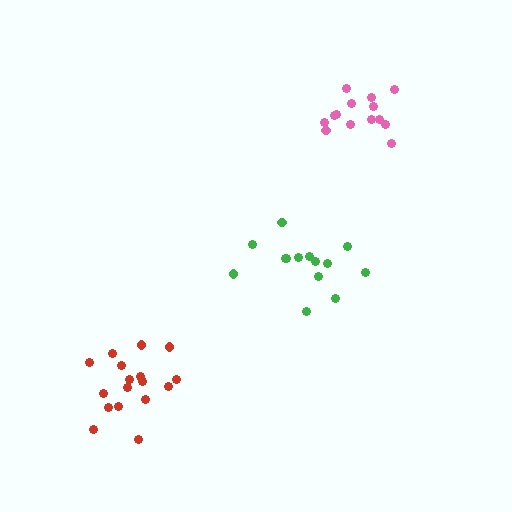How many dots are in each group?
Group 1: 14 dots, Group 2: 17 dots, Group 3: 14 dots (45 total).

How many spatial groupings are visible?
There are 3 spatial groupings.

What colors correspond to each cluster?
The clusters are colored: green, red, pink.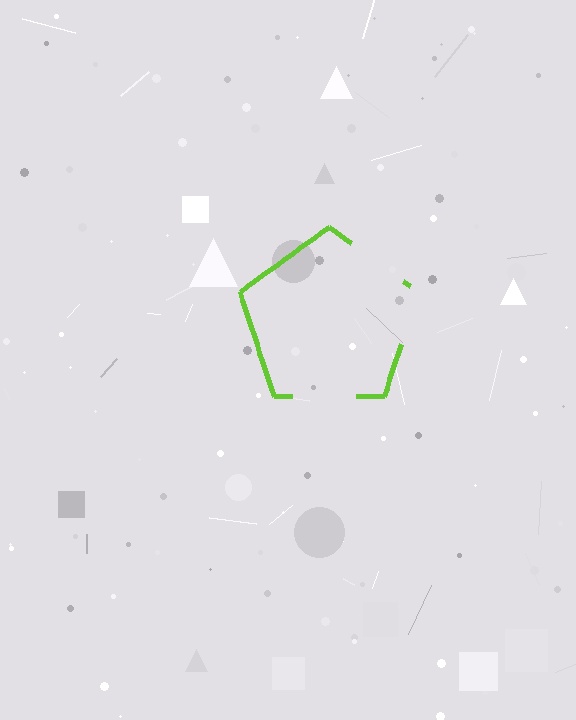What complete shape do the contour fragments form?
The contour fragments form a pentagon.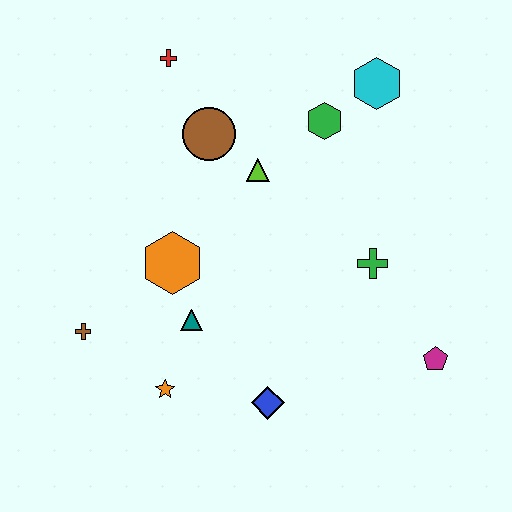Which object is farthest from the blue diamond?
The red cross is farthest from the blue diamond.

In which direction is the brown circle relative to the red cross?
The brown circle is below the red cross.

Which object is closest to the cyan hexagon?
The green hexagon is closest to the cyan hexagon.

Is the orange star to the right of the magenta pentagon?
No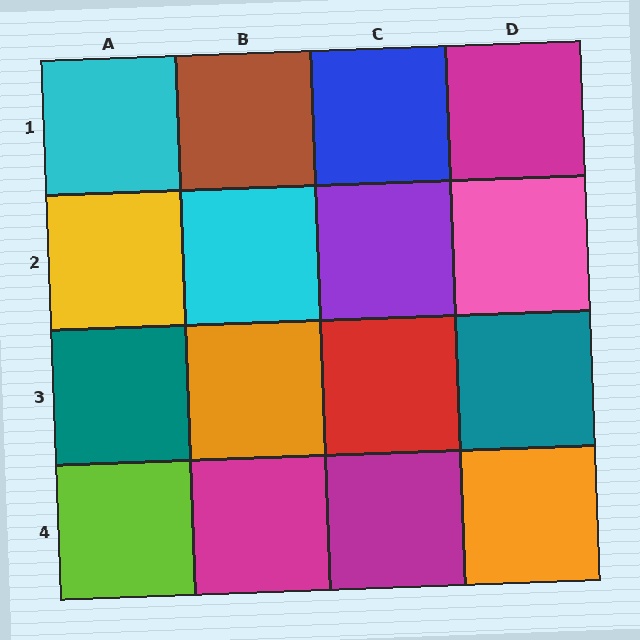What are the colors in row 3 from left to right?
Teal, orange, red, teal.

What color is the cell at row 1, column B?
Brown.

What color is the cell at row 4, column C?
Magenta.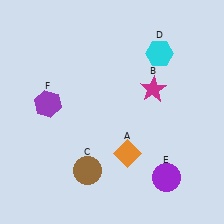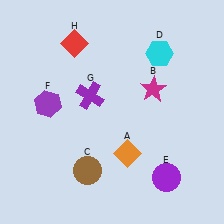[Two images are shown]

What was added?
A purple cross (G), a red diamond (H) were added in Image 2.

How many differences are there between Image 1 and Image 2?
There are 2 differences between the two images.